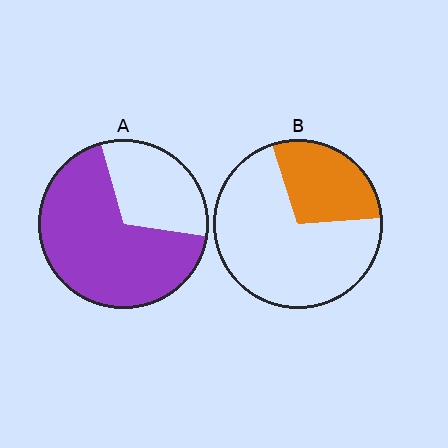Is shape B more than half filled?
No.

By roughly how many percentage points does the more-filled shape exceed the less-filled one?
By roughly 40 percentage points (A over B).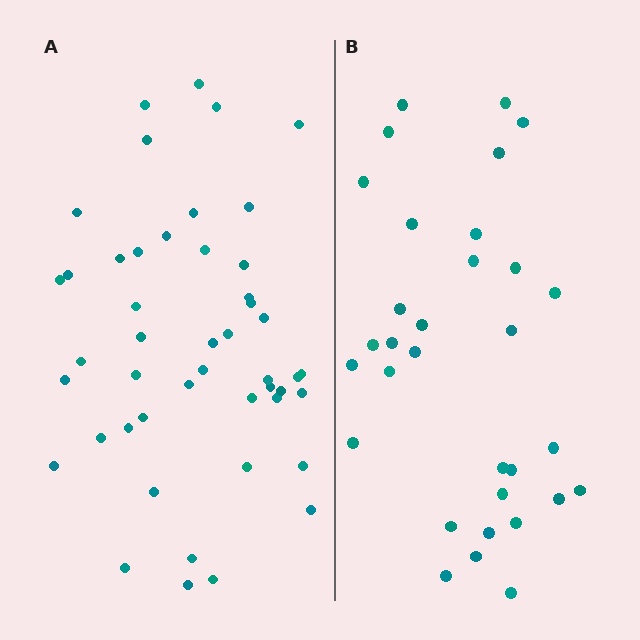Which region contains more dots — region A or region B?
Region A (the left region) has more dots.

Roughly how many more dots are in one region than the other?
Region A has approximately 15 more dots than region B.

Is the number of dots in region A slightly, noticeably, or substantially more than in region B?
Region A has substantially more. The ratio is roughly 1.5 to 1.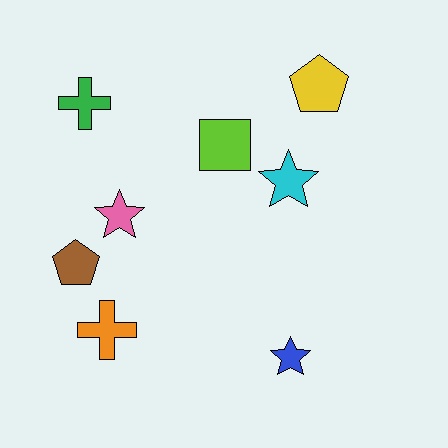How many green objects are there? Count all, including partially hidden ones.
There is 1 green object.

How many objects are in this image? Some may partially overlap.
There are 8 objects.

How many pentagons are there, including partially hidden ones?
There are 2 pentagons.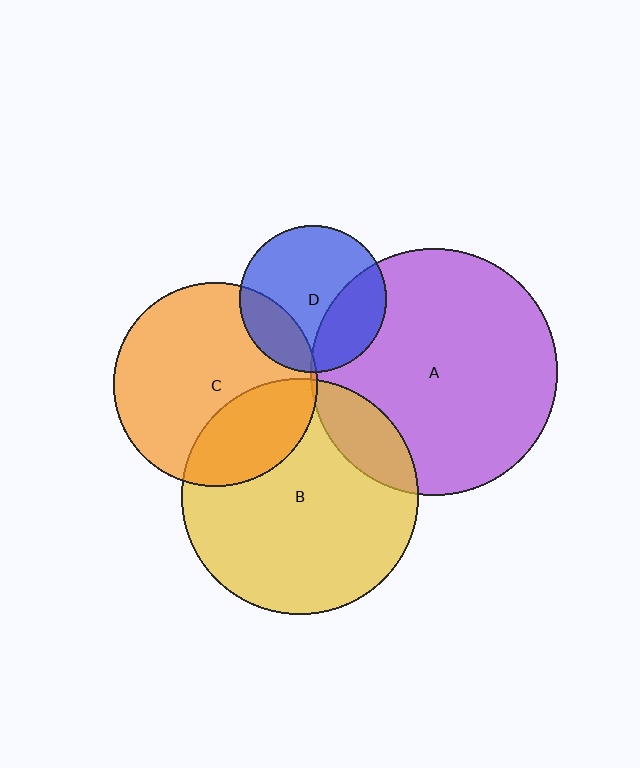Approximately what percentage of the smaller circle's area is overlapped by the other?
Approximately 20%.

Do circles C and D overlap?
Yes.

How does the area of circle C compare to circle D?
Approximately 1.9 times.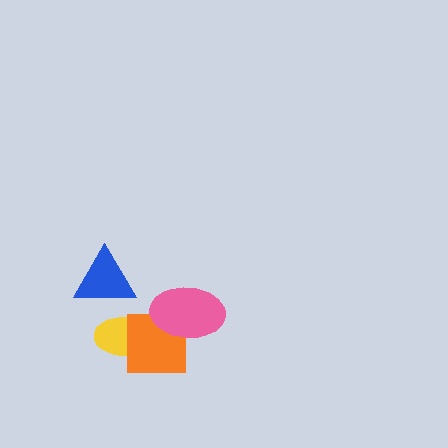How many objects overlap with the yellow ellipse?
1 object overlaps with the yellow ellipse.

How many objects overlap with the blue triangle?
0 objects overlap with the blue triangle.